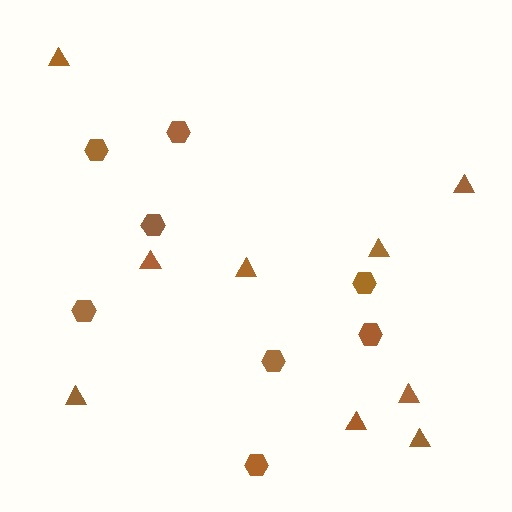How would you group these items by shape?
There are 2 groups: one group of triangles (9) and one group of hexagons (8).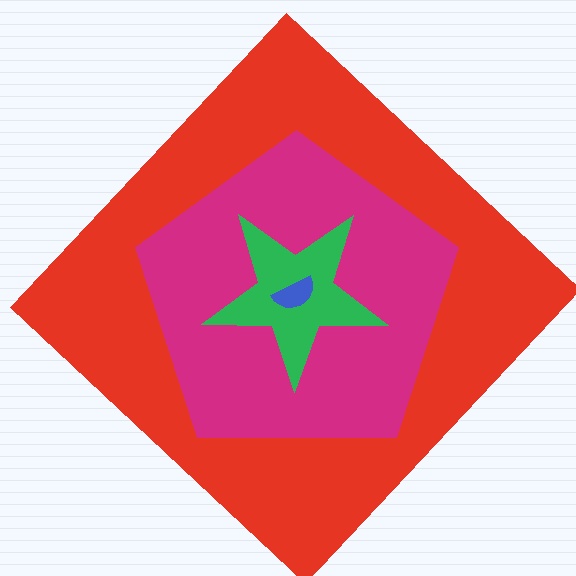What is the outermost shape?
The red diamond.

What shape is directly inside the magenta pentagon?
The green star.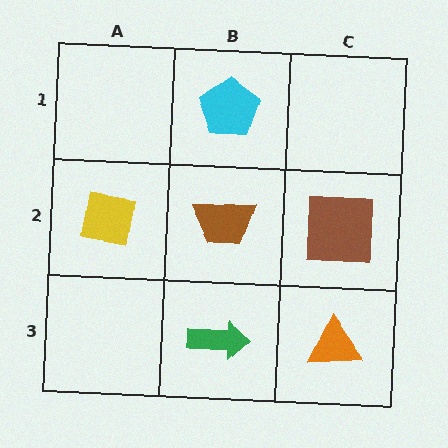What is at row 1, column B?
A cyan pentagon.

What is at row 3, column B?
A green arrow.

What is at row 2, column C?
A brown square.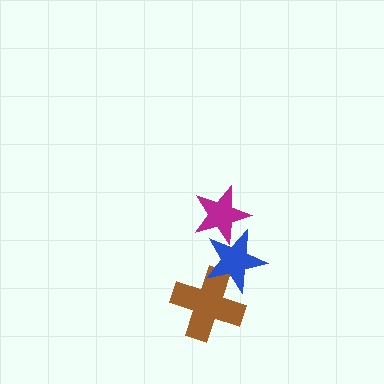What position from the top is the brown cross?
The brown cross is 3rd from the top.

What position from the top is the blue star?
The blue star is 2nd from the top.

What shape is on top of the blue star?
The magenta star is on top of the blue star.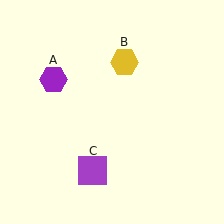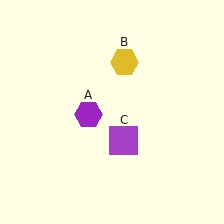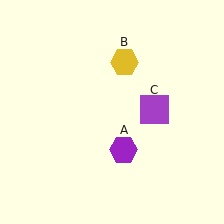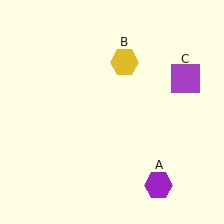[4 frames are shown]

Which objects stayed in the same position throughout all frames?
Yellow hexagon (object B) remained stationary.